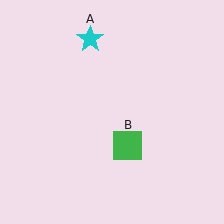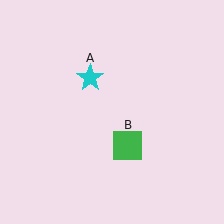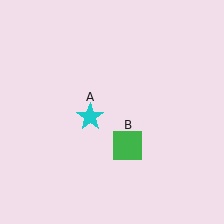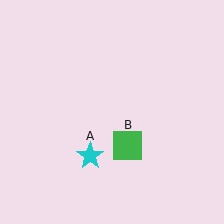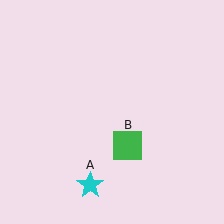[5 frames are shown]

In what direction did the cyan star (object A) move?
The cyan star (object A) moved down.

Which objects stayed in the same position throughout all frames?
Green square (object B) remained stationary.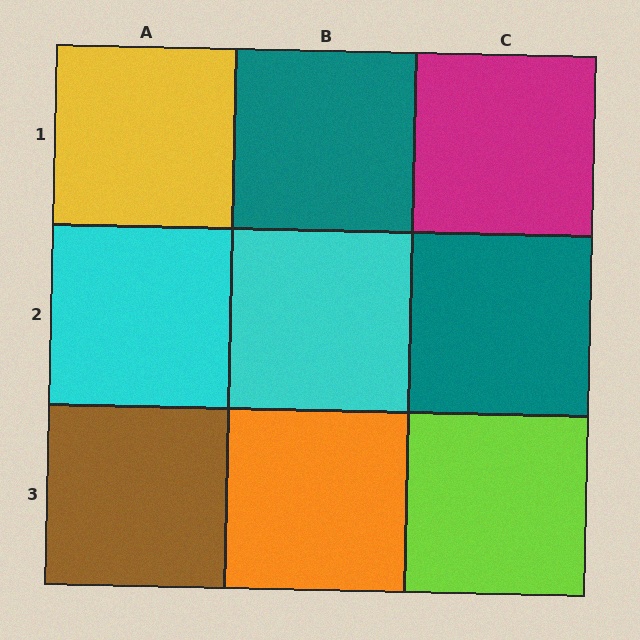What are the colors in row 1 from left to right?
Yellow, teal, magenta.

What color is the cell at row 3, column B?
Orange.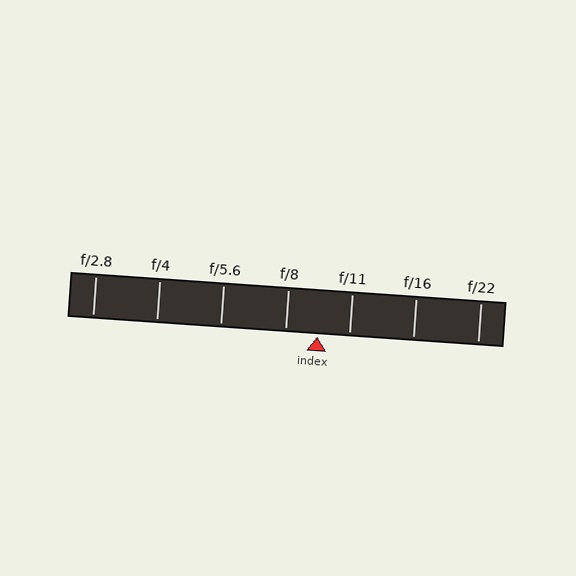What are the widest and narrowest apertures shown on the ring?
The widest aperture shown is f/2.8 and the narrowest is f/22.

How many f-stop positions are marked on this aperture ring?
There are 7 f-stop positions marked.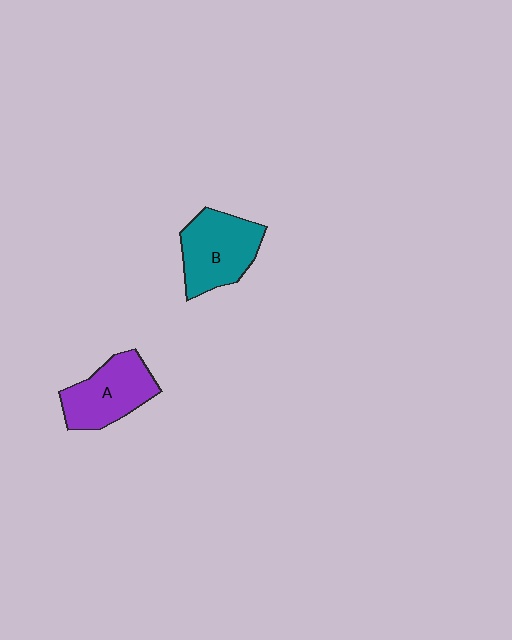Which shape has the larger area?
Shape B (teal).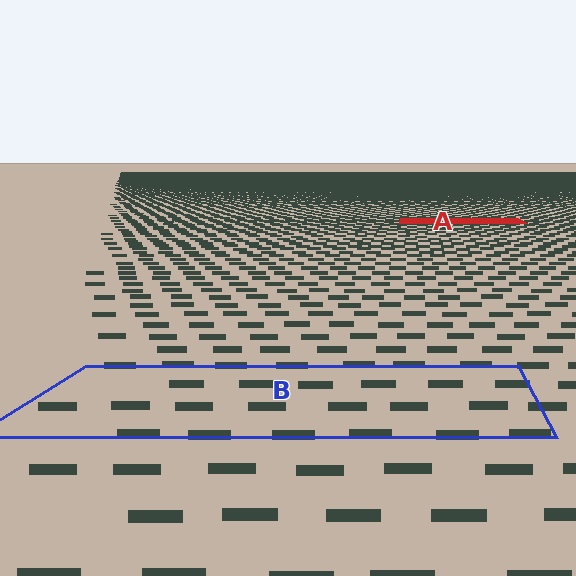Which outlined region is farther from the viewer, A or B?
Region A is farther from the viewer — the texture elements inside it appear smaller and more densely packed.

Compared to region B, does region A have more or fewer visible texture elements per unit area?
Region A has more texture elements per unit area — they are packed more densely because it is farther away.